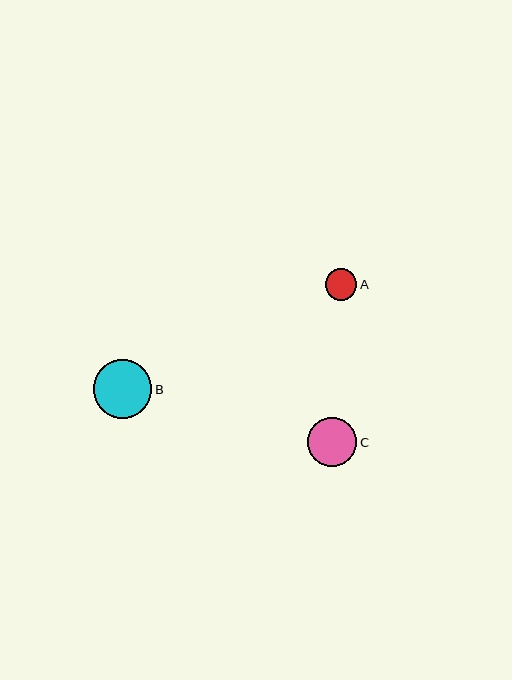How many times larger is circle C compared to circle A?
Circle C is approximately 1.5 times the size of circle A.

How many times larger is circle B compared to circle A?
Circle B is approximately 1.8 times the size of circle A.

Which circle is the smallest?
Circle A is the smallest with a size of approximately 32 pixels.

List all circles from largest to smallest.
From largest to smallest: B, C, A.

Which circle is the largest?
Circle B is the largest with a size of approximately 58 pixels.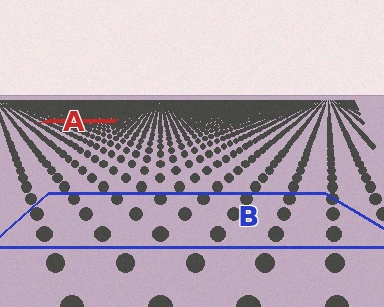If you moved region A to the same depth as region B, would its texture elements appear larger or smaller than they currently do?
They would appear larger. At a closer depth, the same texture elements are projected at a bigger on-screen size.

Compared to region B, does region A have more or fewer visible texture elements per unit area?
Region A has more texture elements per unit area — they are packed more densely because it is farther away.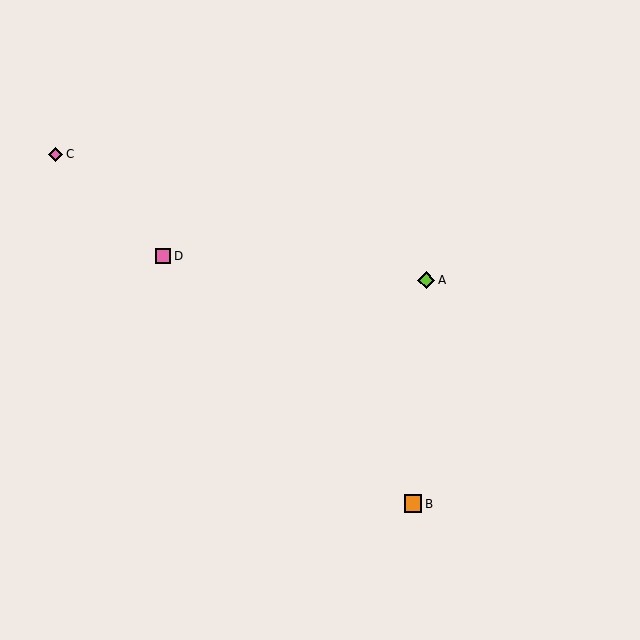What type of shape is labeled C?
Shape C is a pink diamond.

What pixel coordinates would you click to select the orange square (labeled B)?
Click at (413, 504) to select the orange square B.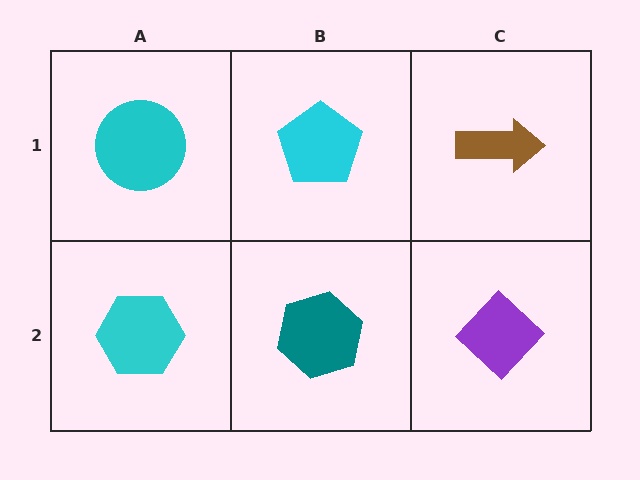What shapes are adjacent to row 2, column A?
A cyan circle (row 1, column A), a teal hexagon (row 2, column B).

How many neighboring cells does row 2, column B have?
3.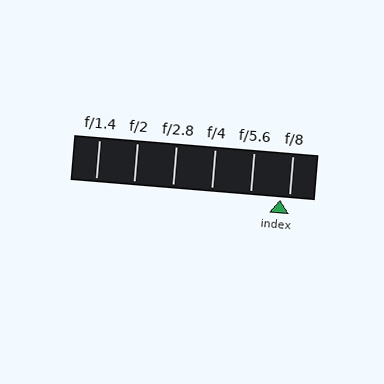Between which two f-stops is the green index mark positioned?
The index mark is between f/5.6 and f/8.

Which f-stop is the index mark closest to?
The index mark is closest to f/8.